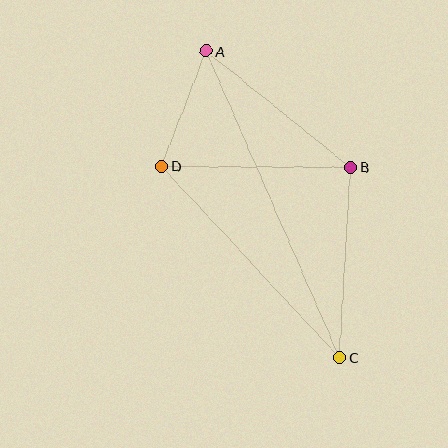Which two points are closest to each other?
Points A and D are closest to each other.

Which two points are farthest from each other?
Points A and C are farthest from each other.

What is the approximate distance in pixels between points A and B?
The distance between A and B is approximately 185 pixels.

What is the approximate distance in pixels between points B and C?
The distance between B and C is approximately 191 pixels.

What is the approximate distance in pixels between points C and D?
The distance between C and D is approximately 261 pixels.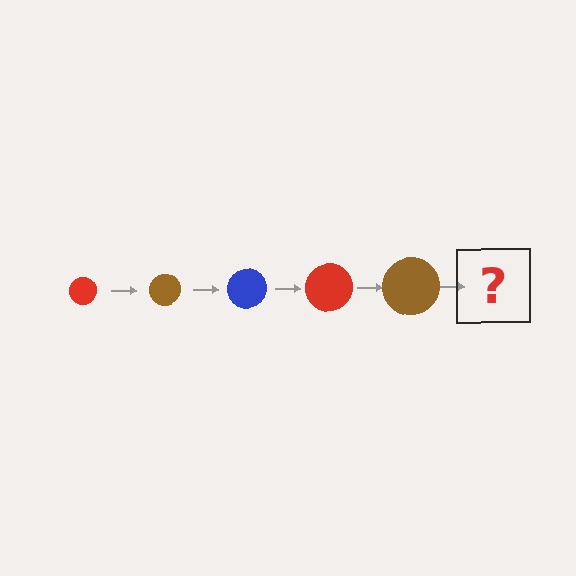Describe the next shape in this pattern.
It should be a blue circle, larger than the previous one.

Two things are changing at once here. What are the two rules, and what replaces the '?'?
The two rules are that the circle grows larger each step and the color cycles through red, brown, and blue. The '?' should be a blue circle, larger than the previous one.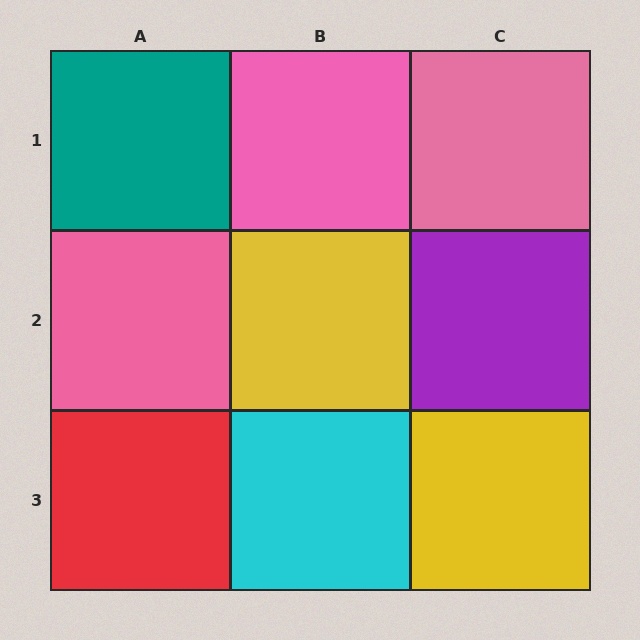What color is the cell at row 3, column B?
Cyan.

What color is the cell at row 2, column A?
Pink.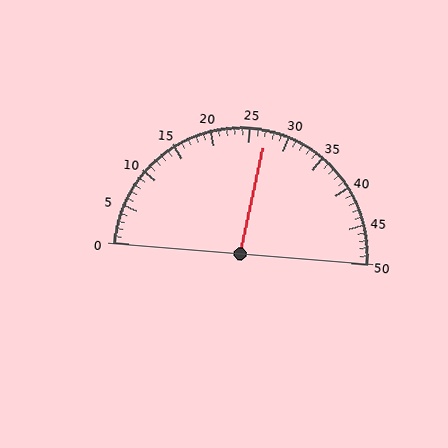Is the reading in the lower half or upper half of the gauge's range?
The reading is in the upper half of the range (0 to 50).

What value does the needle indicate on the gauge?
The needle indicates approximately 27.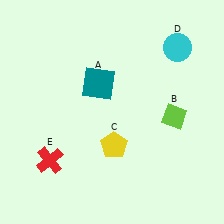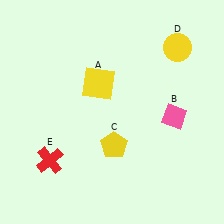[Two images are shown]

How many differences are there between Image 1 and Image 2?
There are 3 differences between the two images.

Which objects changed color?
A changed from teal to yellow. B changed from lime to pink. D changed from cyan to yellow.